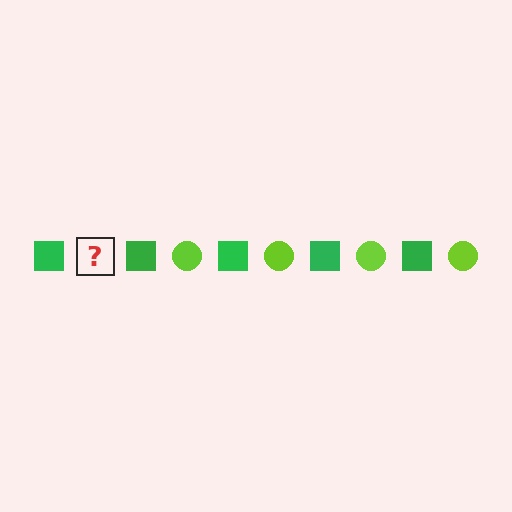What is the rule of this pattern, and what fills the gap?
The rule is that the pattern alternates between green square and lime circle. The gap should be filled with a lime circle.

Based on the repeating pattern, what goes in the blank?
The blank should be a lime circle.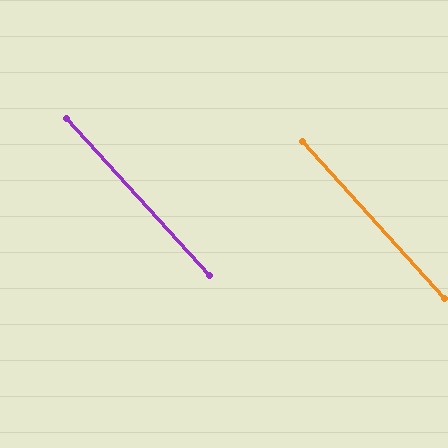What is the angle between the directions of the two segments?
Approximately 0 degrees.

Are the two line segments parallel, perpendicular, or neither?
Parallel — their directions differ by only 0.1°.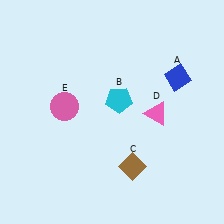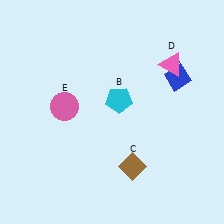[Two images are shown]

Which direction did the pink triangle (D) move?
The pink triangle (D) moved up.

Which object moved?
The pink triangle (D) moved up.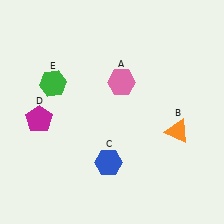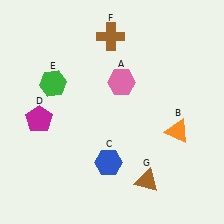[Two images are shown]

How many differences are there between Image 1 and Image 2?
There are 2 differences between the two images.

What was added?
A brown cross (F), a brown triangle (G) were added in Image 2.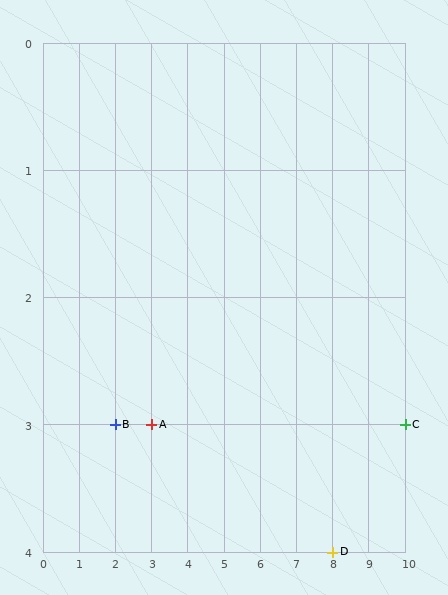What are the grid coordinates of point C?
Point C is at grid coordinates (10, 3).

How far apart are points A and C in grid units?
Points A and C are 7 columns apart.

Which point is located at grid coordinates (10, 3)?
Point C is at (10, 3).